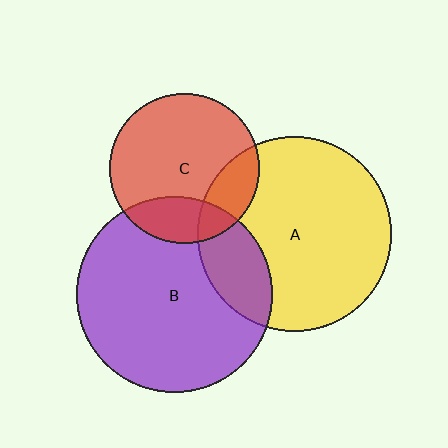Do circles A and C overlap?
Yes.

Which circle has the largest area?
Circle B (purple).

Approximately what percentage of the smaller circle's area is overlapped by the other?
Approximately 20%.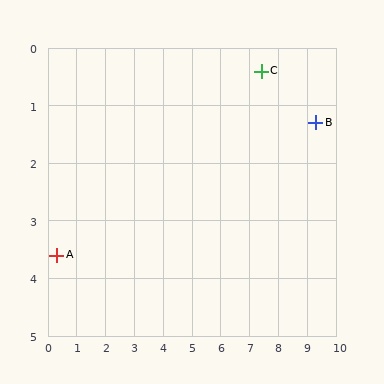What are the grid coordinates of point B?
Point B is at approximately (9.3, 1.3).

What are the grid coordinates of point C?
Point C is at approximately (7.4, 0.4).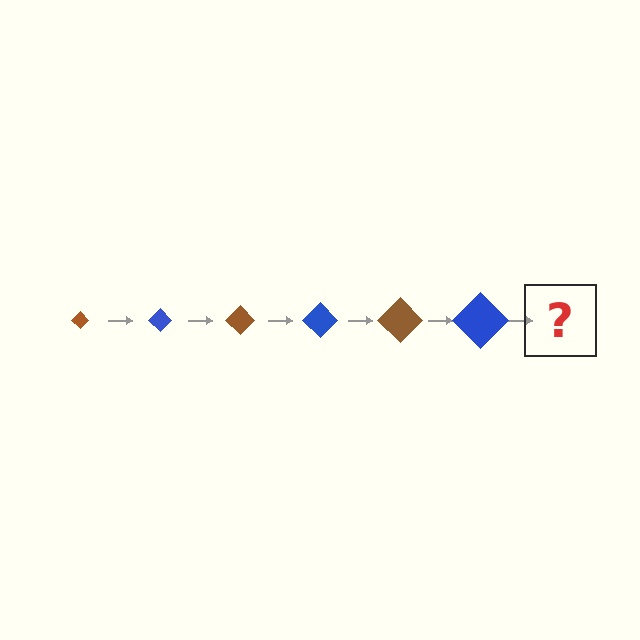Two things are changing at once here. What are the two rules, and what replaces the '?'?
The two rules are that the diamond grows larger each step and the color cycles through brown and blue. The '?' should be a brown diamond, larger than the previous one.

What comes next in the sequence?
The next element should be a brown diamond, larger than the previous one.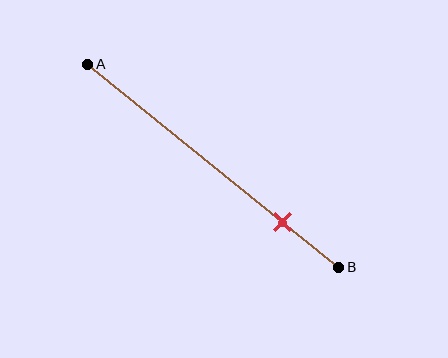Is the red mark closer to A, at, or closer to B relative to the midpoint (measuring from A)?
The red mark is closer to point B than the midpoint of segment AB.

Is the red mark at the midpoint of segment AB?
No, the mark is at about 80% from A, not at the 50% midpoint.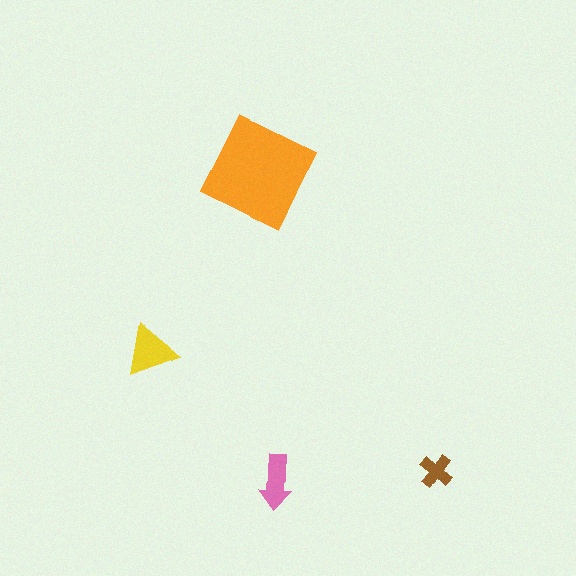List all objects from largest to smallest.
The orange square, the yellow triangle, the pink arrow, the brown cross.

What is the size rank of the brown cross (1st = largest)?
4th.